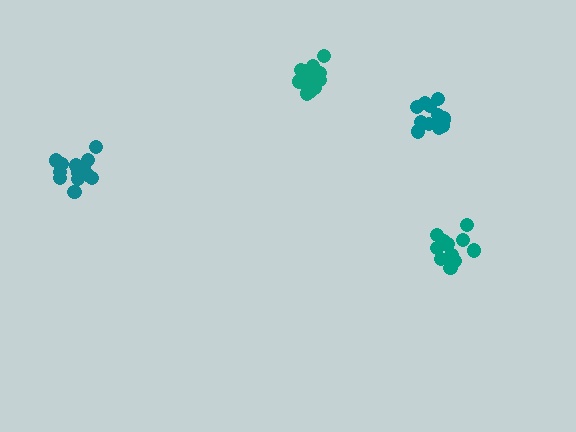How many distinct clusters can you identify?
There are 4 distinct clusters.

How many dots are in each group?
Group 1: 13 dots, Group 2: 12 dots, Group 3: 13 dots, Group 4: 17 dots (55 total).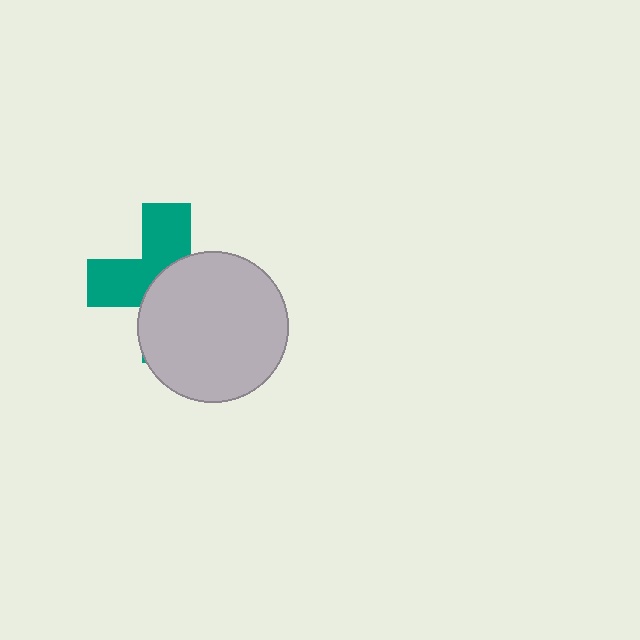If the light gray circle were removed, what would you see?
You would see the complete teal cross.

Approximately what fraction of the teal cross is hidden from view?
Roughly 55% of the teal cross is hidden behind the light gray circle.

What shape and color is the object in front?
The object in front is a light gray circle.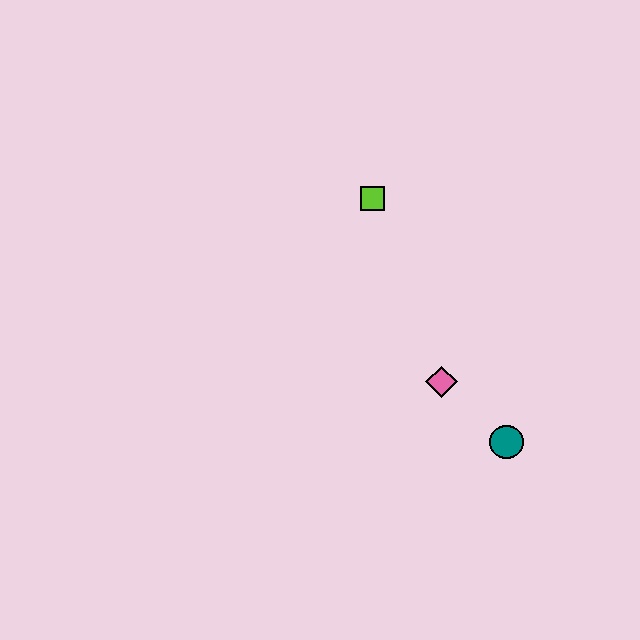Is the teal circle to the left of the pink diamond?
No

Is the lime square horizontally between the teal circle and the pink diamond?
No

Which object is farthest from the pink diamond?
The lime square is farthest from the pink diamond.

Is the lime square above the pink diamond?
Yes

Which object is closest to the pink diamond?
The teal circle is closest to the pink diamond.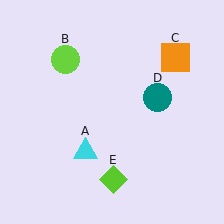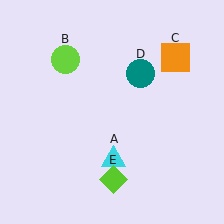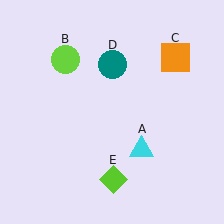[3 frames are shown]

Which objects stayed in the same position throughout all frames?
Lime circle (object B) and orange square (object C) and lime diamond (object E) remained stationary.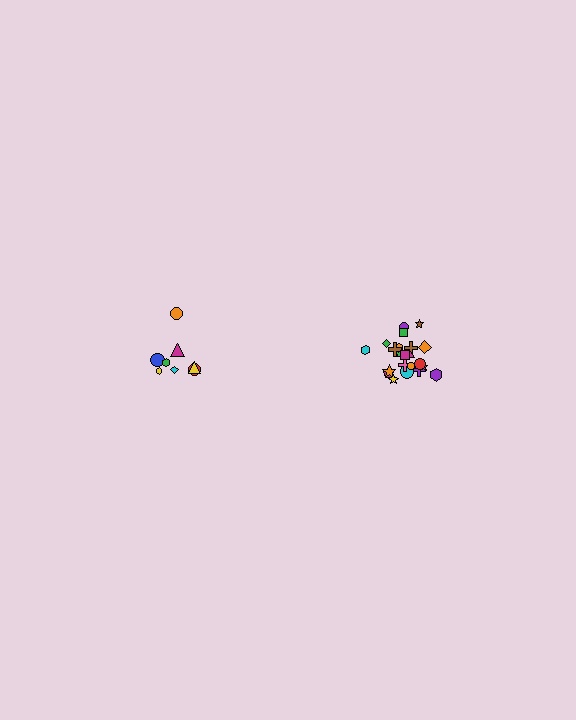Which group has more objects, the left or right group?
The right group.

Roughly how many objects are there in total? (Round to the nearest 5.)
Roughly 30 objects in total.